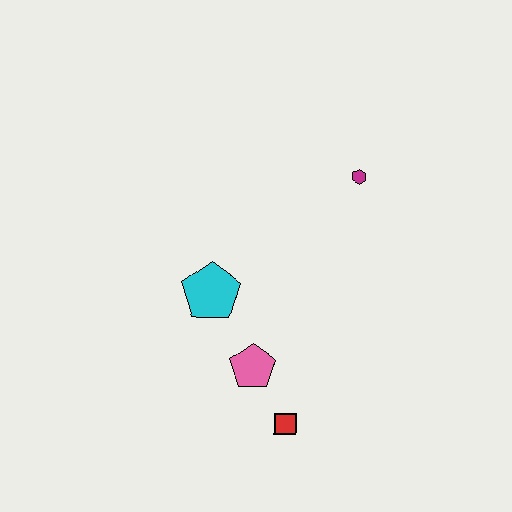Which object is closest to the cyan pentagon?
The pink pentagon is closest to the cyan pentagon.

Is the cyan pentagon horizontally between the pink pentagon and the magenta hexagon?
No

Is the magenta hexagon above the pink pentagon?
Yes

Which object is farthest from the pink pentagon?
The magenta hexagon is farthest from the pink pentagon.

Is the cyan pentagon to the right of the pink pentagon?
No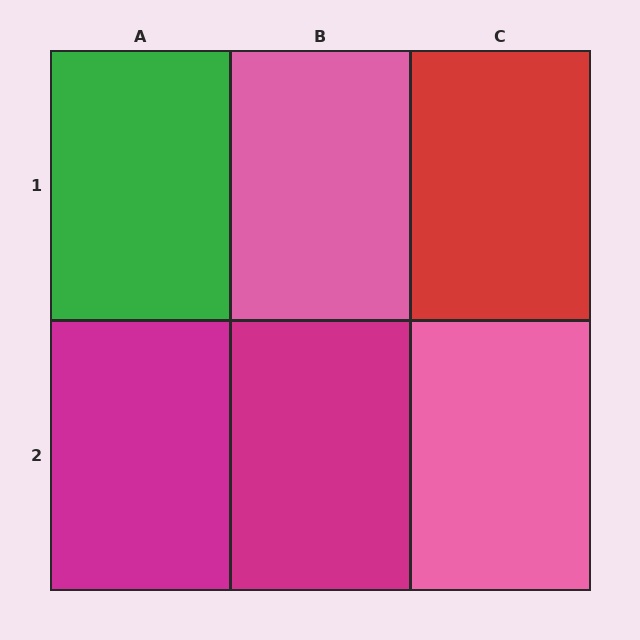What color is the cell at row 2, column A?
Magenta.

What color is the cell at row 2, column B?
Magenta.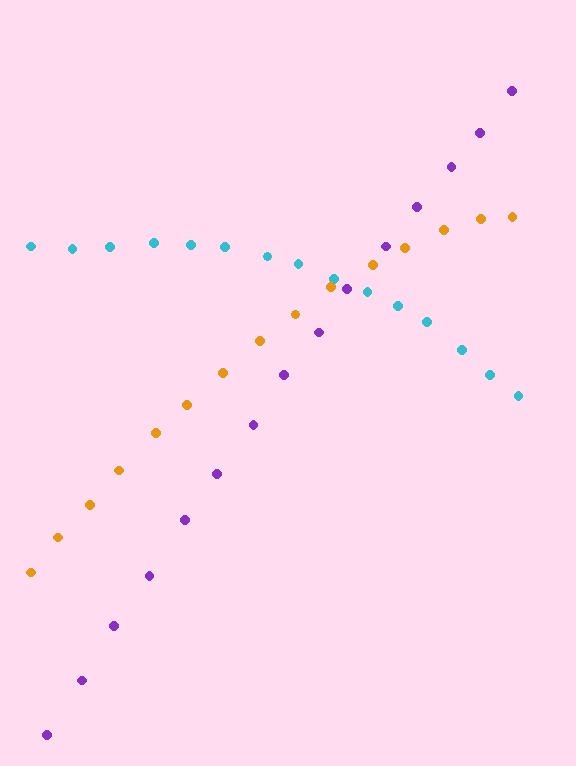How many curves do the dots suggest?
There are 3 distinct paths.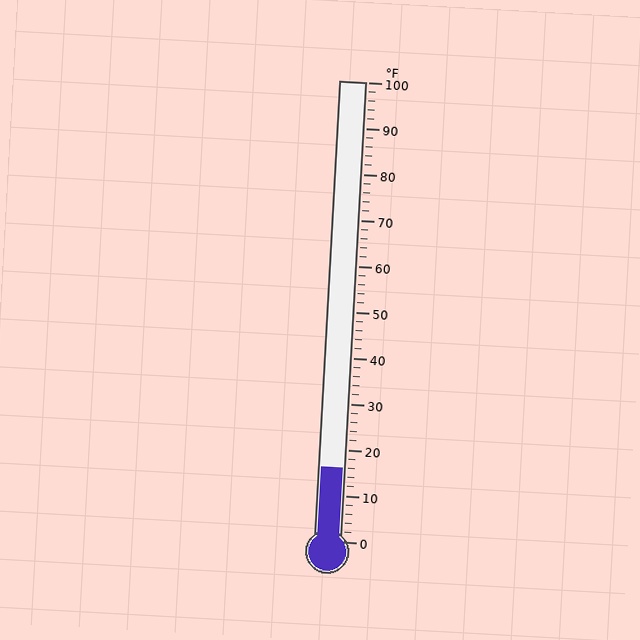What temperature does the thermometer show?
The thermometer shows approximately 16°F.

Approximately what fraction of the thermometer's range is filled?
The thermometer is filled to approximately 15% of its range.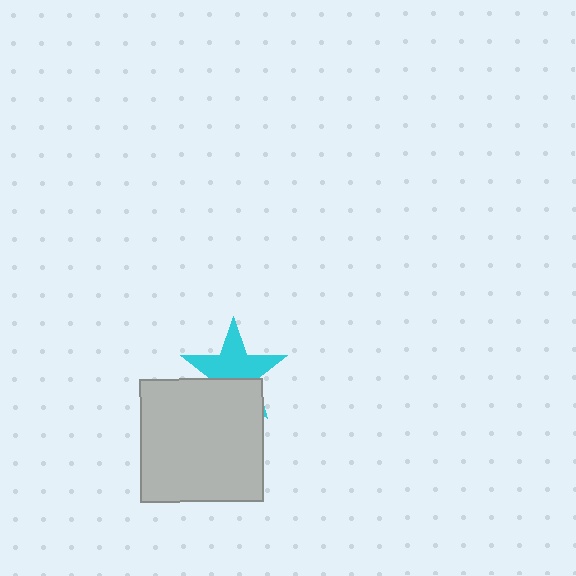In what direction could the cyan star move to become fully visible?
The cyan star could move up. That would shift it out from behind the light gray square entirely.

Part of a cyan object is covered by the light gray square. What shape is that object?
It is a star.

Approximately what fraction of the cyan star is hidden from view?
Roughly 39% of the cyan star is hidden behind the light gray square.